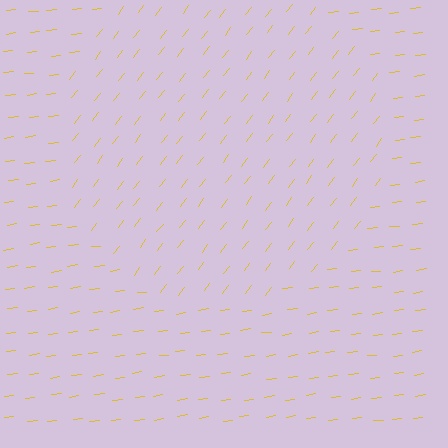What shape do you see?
I see a circle.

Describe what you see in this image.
The image is filled with small yellow line segments. A circle region in the image has lines oriented differently from the surrounding lines, creating a visible texture boundary.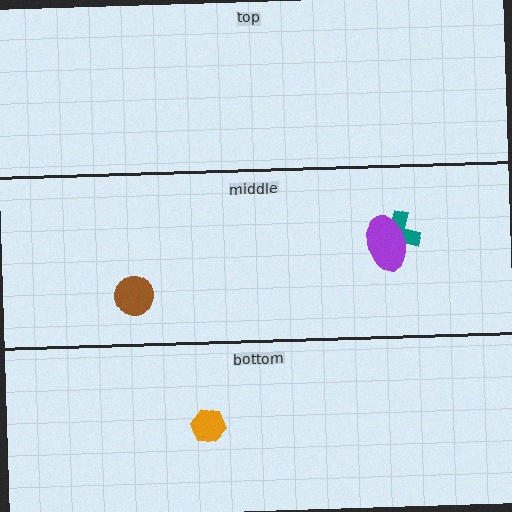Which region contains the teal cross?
The middle region.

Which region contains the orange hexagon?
The bottom region.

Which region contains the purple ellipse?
The middle region.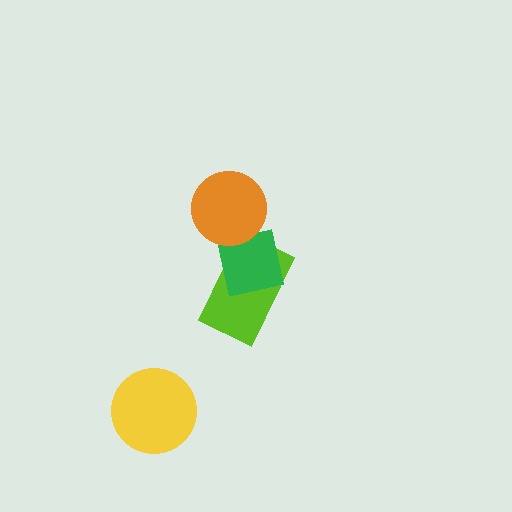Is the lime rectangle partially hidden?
Yes, it is partially covered by another shape.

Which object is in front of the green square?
The orange circle is in front of the green square.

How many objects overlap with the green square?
2 objects overlap with the green square.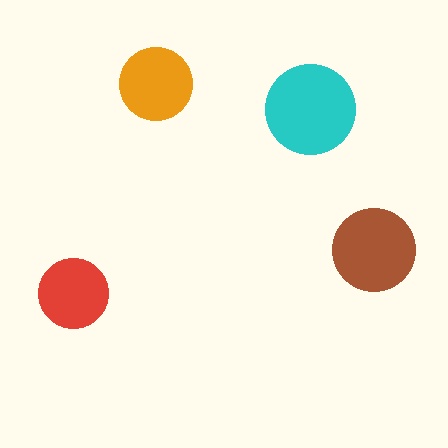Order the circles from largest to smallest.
the cyan one, the brown one, the orange one, the red one.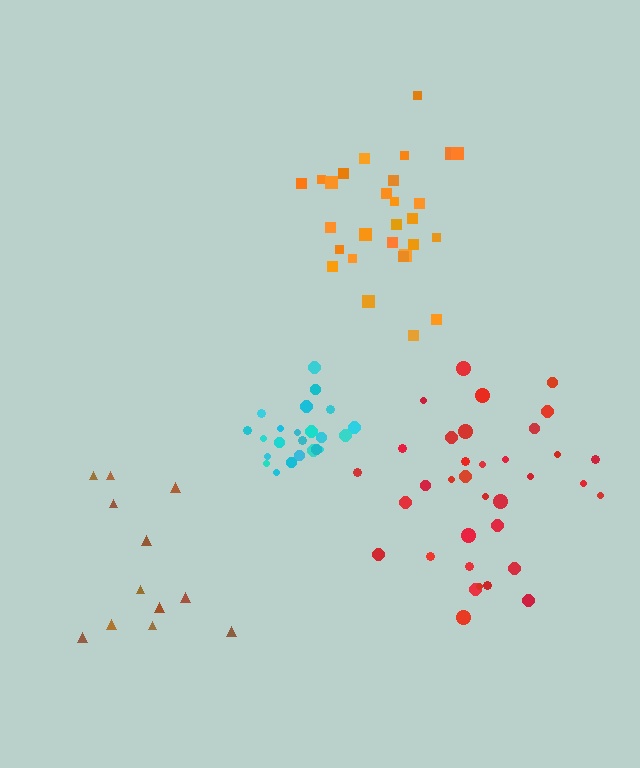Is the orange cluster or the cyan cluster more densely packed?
Cyan.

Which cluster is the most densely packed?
Cyan.